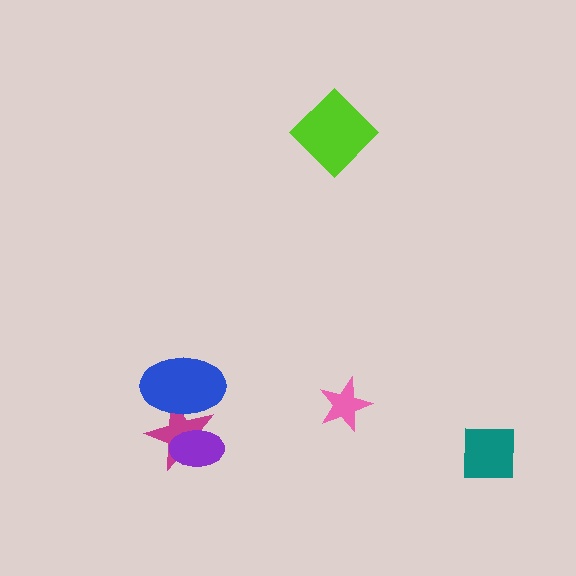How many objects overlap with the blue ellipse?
1 object overlaps with the blue ellipse.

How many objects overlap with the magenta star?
2 objects overlap with the magenta star.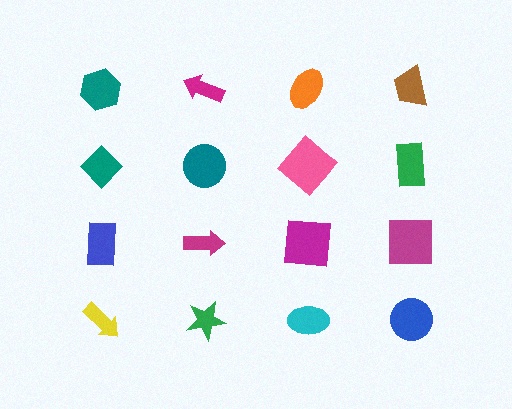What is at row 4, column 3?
A cyan ellipse.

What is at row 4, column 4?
A blue circle.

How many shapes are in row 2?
4 shapes.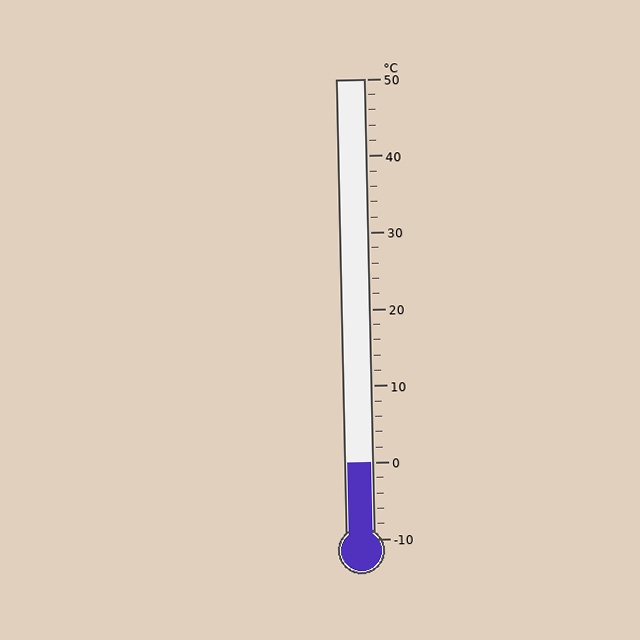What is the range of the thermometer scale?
The thermometer scale ranges from -10°C to 50°C.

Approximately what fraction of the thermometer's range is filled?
The thermometer is filled to approximately 15% of its range.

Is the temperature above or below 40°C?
The temperature is below 40°C.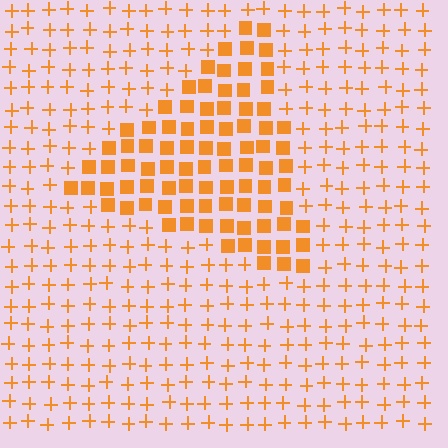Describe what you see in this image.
The image is filled with small orange elements arranged in a uniform grid. A triangle-shaped region contains squares, while the surrounding area contains plus signs. The boundary is defined purely by the change in element shape.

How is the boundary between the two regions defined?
The boundary is defined by a change in element shape: squares inside vs. plus signs outside. All elements share the same color and spacing.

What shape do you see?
I see a triangle.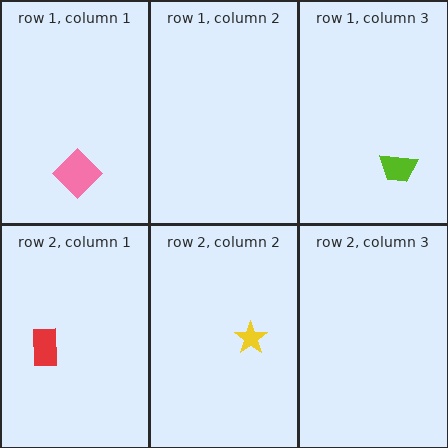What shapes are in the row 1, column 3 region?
The lime trapezoid.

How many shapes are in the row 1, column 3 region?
1.